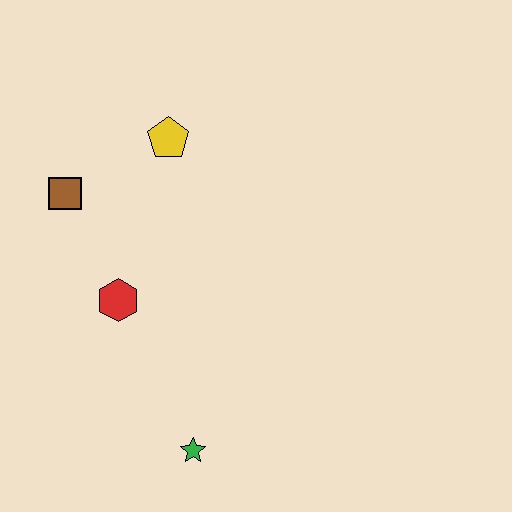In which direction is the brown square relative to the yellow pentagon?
The brown square is to the left of the yellow pentagon.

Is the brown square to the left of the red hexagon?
Yes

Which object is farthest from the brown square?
The green star is farthest from the brown square.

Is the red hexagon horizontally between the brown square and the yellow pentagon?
Yes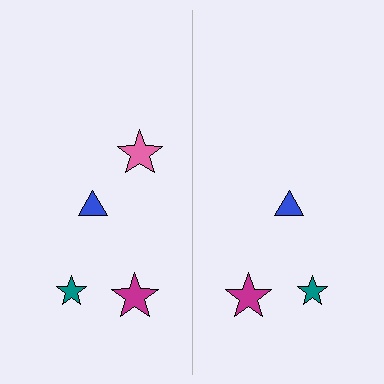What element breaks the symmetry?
A pink star is missing from the right side.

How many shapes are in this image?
There are 7 shapes in this image.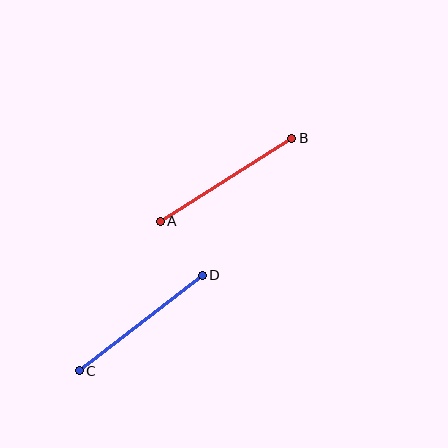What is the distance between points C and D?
The distance is approximately 156 pixels.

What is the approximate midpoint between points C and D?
The midpoint is at approximately (141, 323) pixels.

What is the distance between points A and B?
The distance is approximately 155 pixels.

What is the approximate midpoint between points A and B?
The midpoint is at approximately (226, 180) pixels.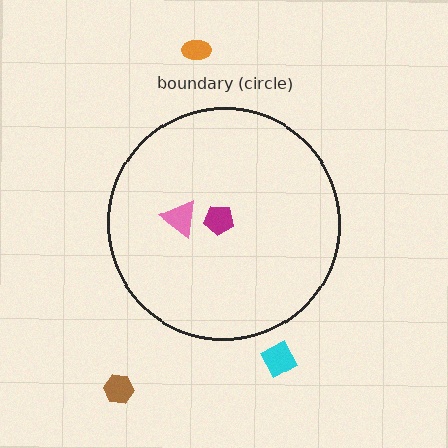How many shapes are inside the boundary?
2 inside, 3 outside.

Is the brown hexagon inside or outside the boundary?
Outside.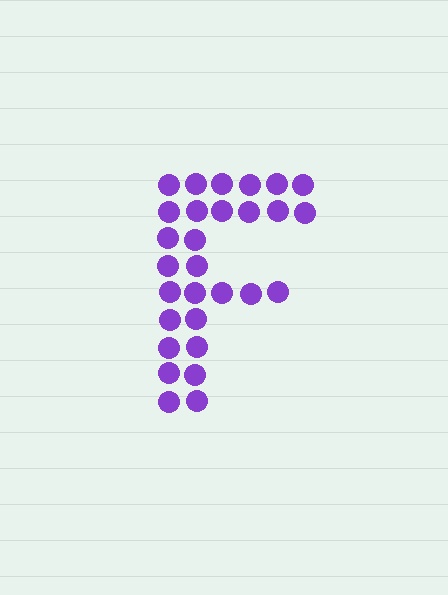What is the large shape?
The large shape is the letter F.